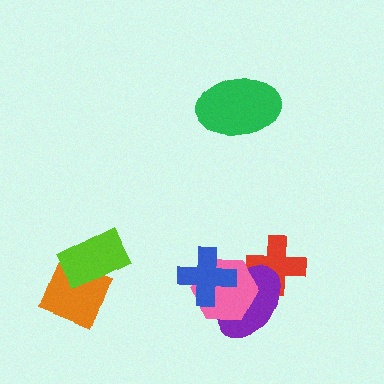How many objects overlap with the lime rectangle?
1 object overlaps with the lime rectangle.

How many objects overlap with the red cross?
2 objects overlap with the red cross.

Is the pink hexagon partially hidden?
Yes, it is partially covered by another shape.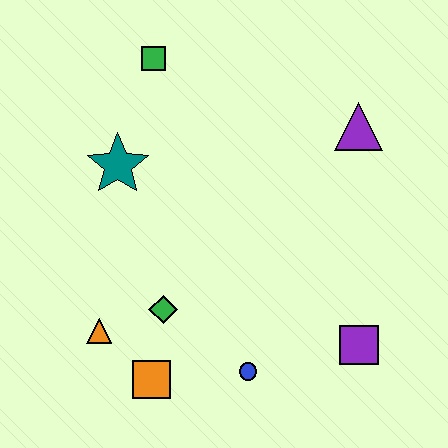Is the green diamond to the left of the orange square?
No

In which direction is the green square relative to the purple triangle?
The green square is to the left of the purple triangle.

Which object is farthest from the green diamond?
The purple triangle is farthest from the green diamond.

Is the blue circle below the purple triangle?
Yes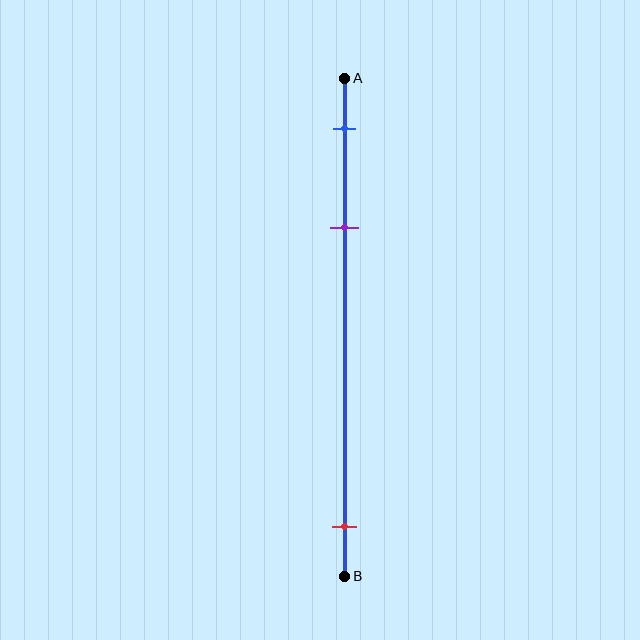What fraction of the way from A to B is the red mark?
The red mark is approximately 90% (0.9) of the way from A to B.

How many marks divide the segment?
There are 3 marks dividing the segment.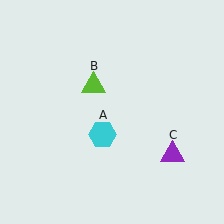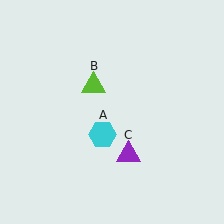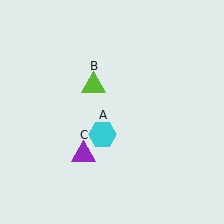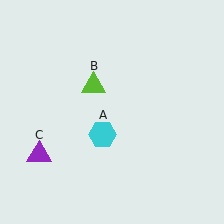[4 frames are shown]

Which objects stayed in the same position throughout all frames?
Cyan hexagon (object A) and lime triangle (object B) remained stationary.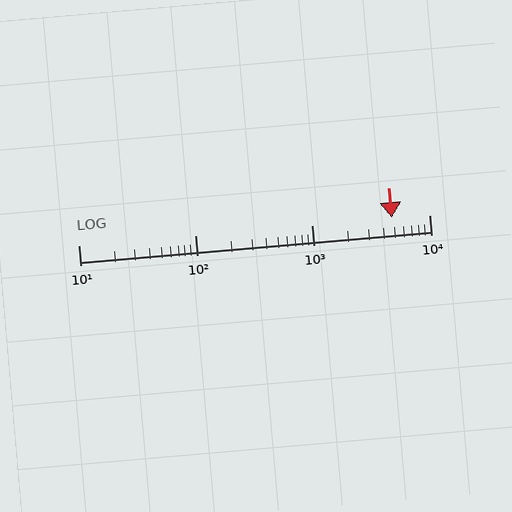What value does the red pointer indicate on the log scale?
The pointer indicates approximately 4800.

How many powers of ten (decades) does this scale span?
The scale spans 3 decades, from 10 to 10000.